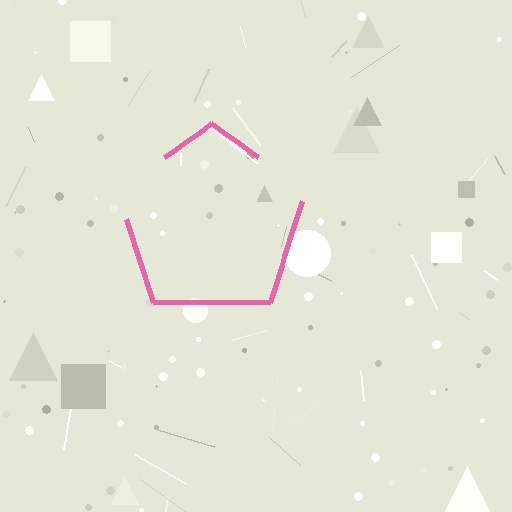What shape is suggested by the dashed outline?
The dashed outline suggests a pentagon.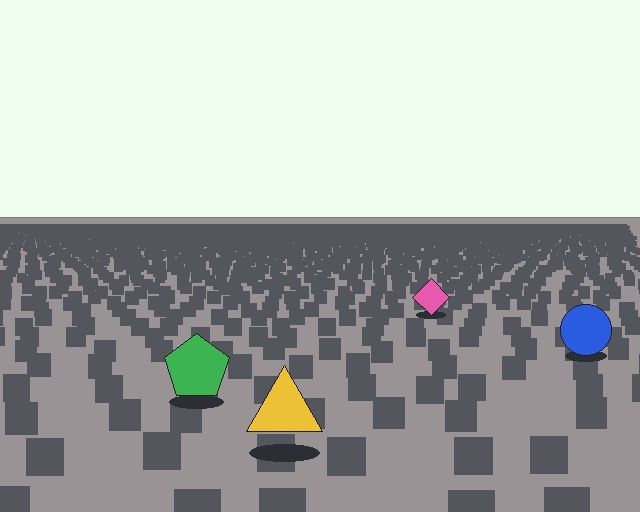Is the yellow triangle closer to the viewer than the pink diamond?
Yes. The yellow triangle is closer — you can tell from the texture gradient: the ground texture is coarser near it.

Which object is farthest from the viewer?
The pink diamond is farthest from the viewer. It appears smaller and the ground texture around it is denser.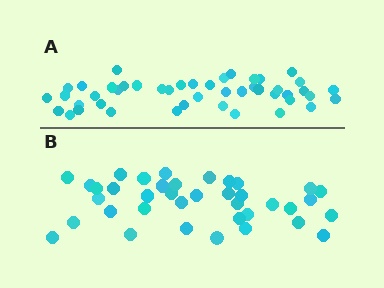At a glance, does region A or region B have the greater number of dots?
Region A (the top region) has more dots.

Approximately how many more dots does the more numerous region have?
Region A has roughly 8 or so more dots than region B.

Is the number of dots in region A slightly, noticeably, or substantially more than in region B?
Region A has only slightly more — the two regions are fairly close. The ratio is roughly 1.2 to 1.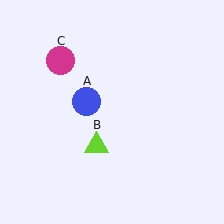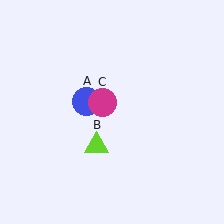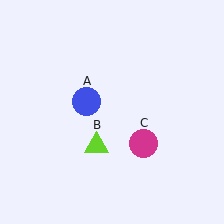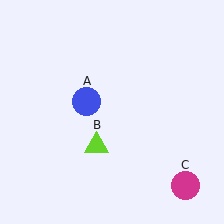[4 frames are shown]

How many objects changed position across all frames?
1 object changed position: magenta circle (object C).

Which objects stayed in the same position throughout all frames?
Blue circle (object A) and lime triangle (object B) remained stationary.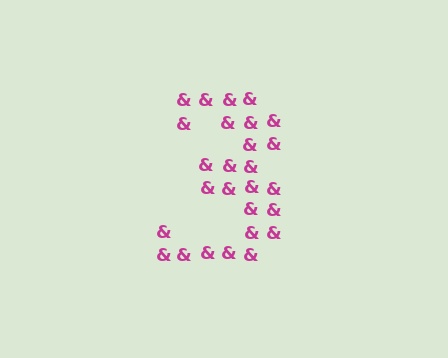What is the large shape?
The large shape is the digit 3.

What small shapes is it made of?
It is made of small ampersands.